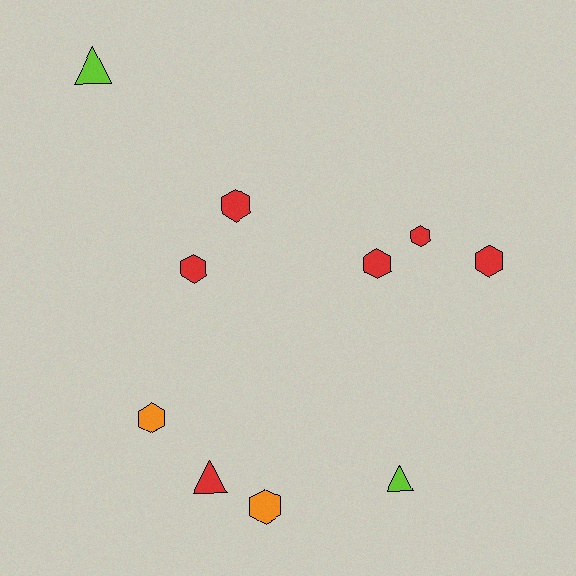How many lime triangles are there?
There are 2 lime triangles.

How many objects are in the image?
There are 10 objects.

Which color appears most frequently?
Red, with 6 objects.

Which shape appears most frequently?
Hexagon, with 7 objects.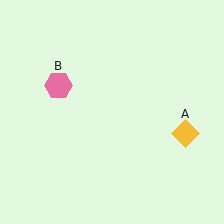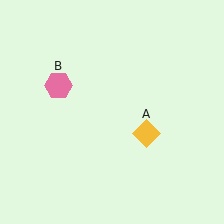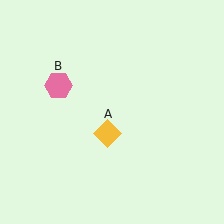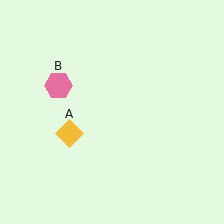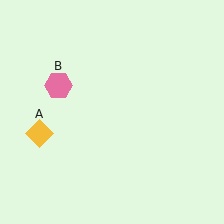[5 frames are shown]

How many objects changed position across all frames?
1 object changed position: yellow diamond (object A).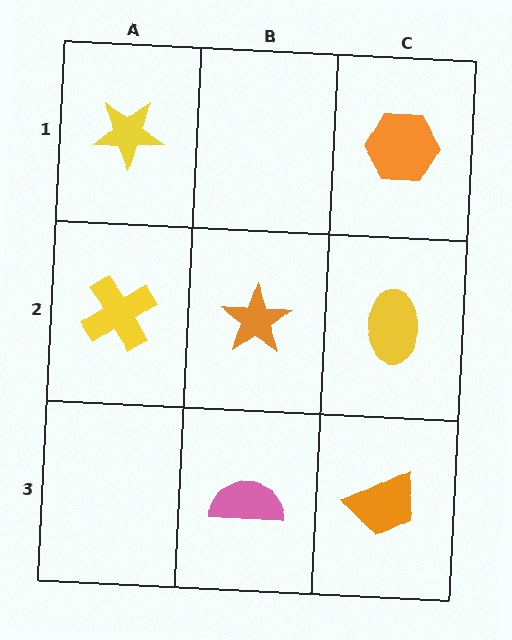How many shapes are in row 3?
2 shapes.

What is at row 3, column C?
An orange trapezoid.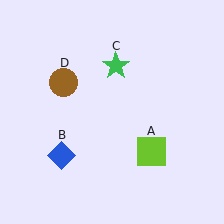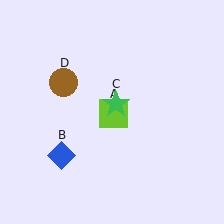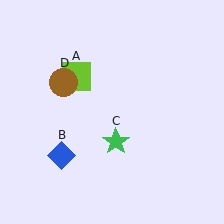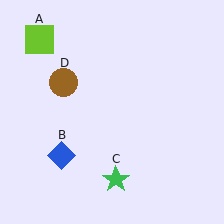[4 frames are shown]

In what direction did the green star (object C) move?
The green star (object C) moved down.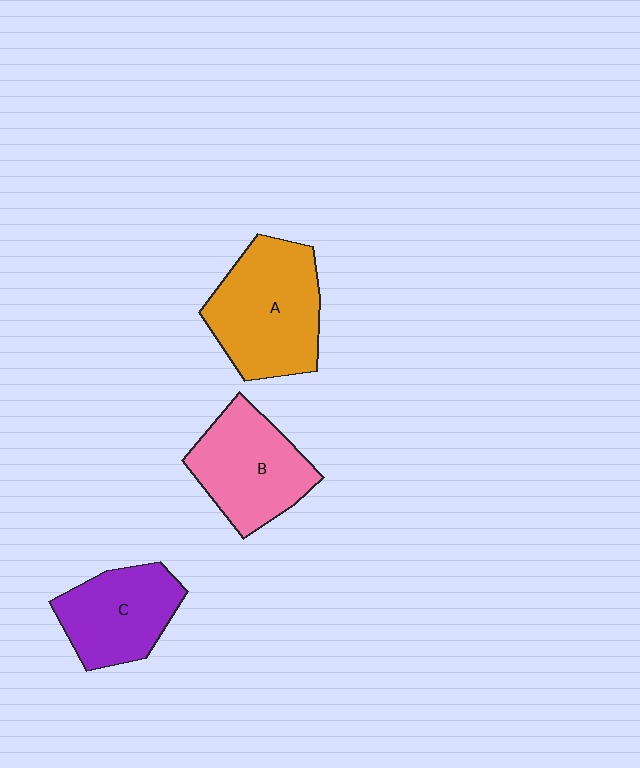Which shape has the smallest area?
Shape C (purple).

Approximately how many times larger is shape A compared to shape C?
Approximately 1.3 times.